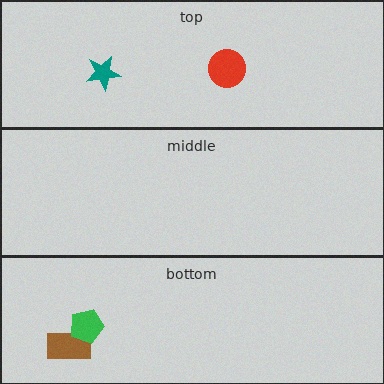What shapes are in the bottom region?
The brown rectangle, the green pentagon.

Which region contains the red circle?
The top region.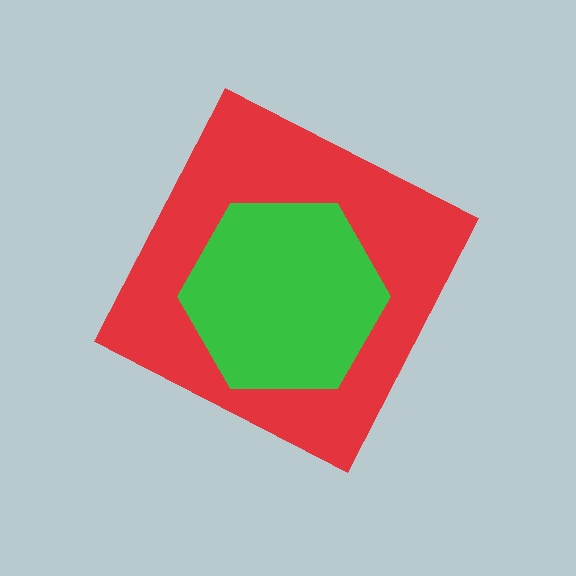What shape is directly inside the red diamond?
The green hexagon.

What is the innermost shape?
The green hexagon.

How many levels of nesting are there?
2.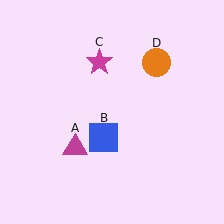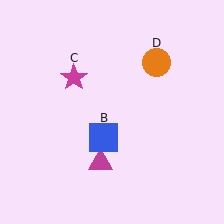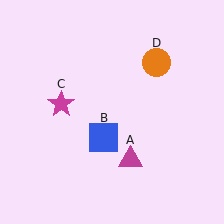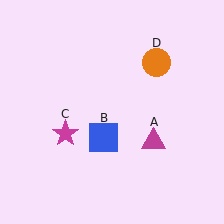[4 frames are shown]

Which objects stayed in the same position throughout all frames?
Blue square (object B) and orange circle (object D) remained stationary.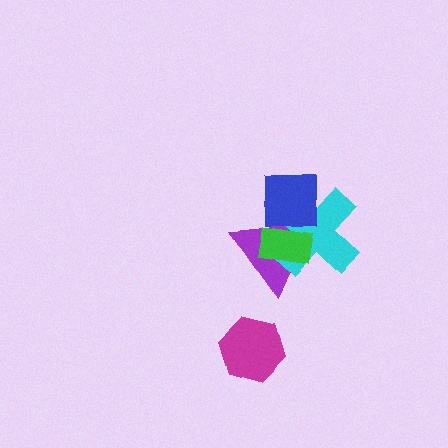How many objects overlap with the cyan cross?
3 objects overlap with the cyan cross.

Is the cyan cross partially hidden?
Yes, it is partially covered by another shape.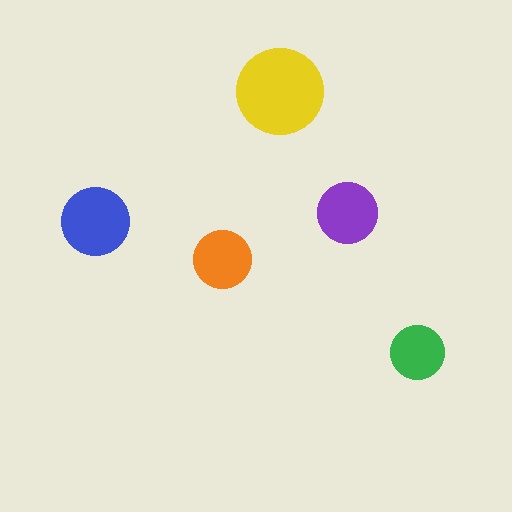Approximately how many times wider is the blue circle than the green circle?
About 1.5 times wider.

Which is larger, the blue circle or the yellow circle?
The yellow one.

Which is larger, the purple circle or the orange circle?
The purple one.